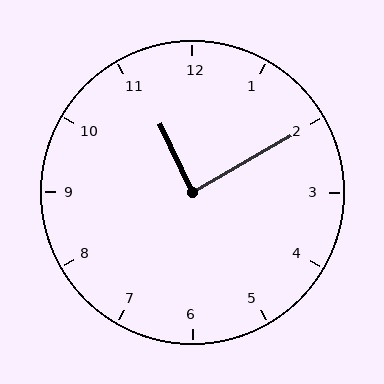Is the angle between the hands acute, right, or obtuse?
It is right.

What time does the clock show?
11:10.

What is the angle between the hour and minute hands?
Approximately 85 degrees.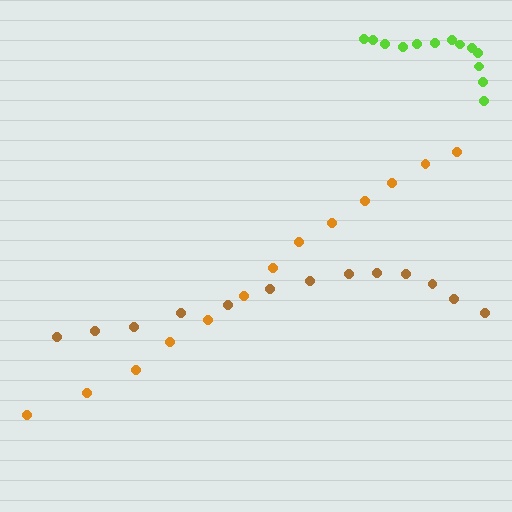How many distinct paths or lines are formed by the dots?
There are 3 distinct paths.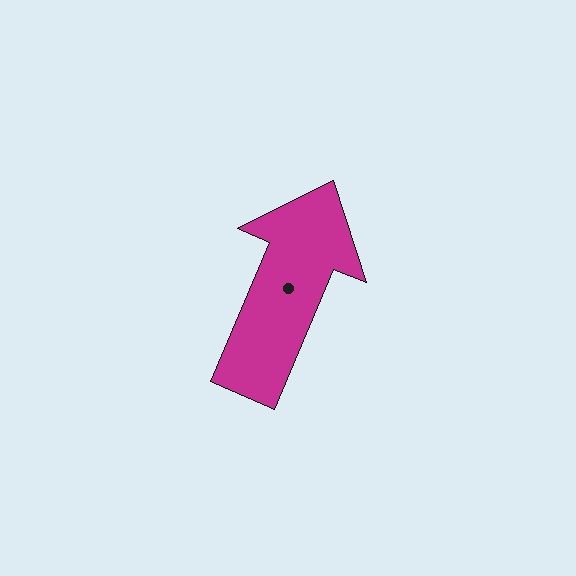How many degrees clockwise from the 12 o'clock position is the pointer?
Approximately 23 degrees.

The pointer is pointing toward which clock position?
Roughly 1 o'clock.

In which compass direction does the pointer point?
Northeast.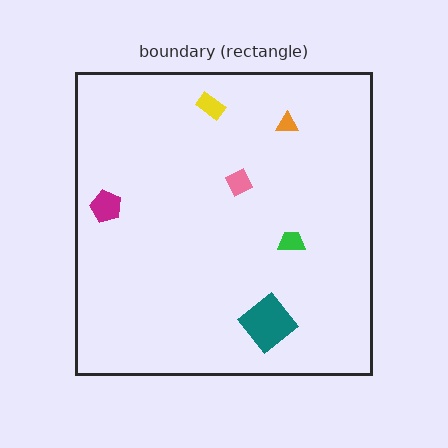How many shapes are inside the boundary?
6 inside, 0 outside.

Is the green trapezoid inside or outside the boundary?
Inside.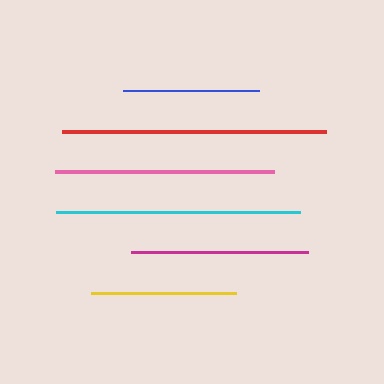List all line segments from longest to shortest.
From longest to shortest: red, cyan, pink, magenta, yellow, blue.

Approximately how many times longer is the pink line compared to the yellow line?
The pink line is approximately 1.5 times the length of the yellow line.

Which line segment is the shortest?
The blue line is the shortest at approximately 136 pixels.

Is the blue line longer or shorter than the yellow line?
The yellow line is longer than the blue line.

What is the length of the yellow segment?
The yellow segment is approximately 145 pixels long.